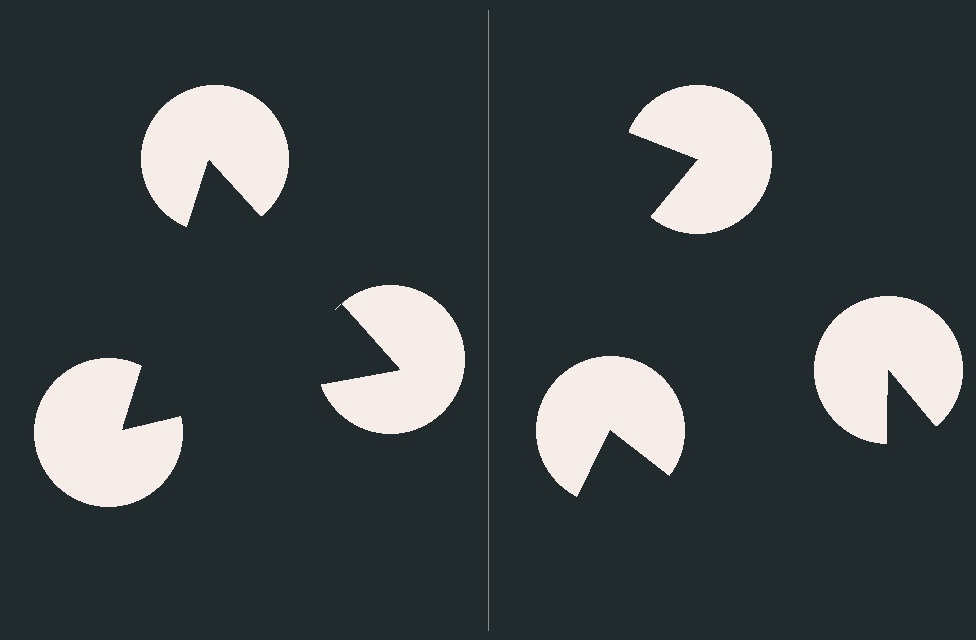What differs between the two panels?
The pac-man discs are positioned identically on both sides; only the wedge orientations differ. On the left they align to a triangle; on the right they are misaligned.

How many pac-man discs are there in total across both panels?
6 — 3 on each side.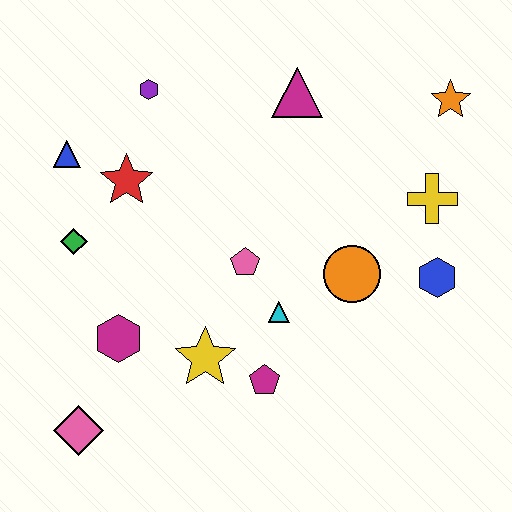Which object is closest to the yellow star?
The magenta pentagon is closest to the yellow star.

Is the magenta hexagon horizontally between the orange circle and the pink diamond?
Yes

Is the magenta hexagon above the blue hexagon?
No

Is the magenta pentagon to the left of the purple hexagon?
No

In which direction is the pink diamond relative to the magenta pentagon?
The pink diamond is to the left of the magenta pentagon.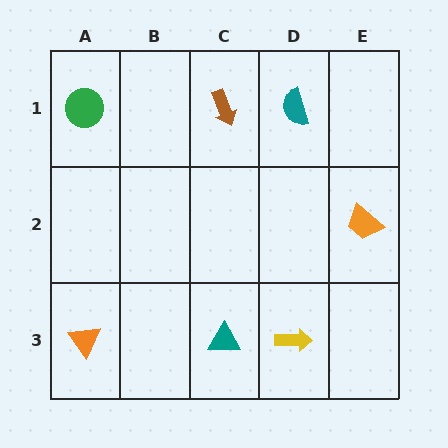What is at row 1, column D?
A teal semicircle.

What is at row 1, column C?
A brown arrow.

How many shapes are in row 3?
3 shapes.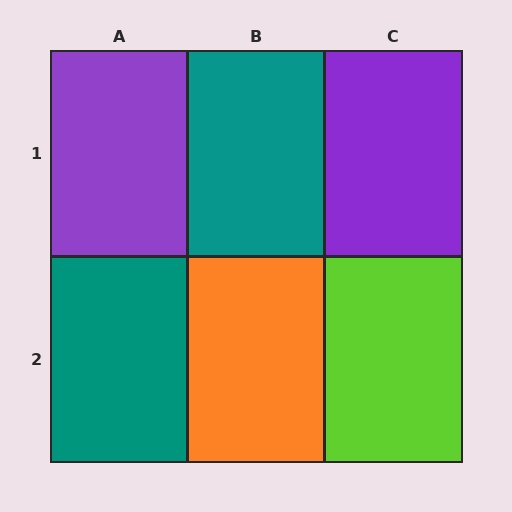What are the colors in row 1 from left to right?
Purple, teal, purple.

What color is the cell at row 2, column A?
Teal.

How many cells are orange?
1 cell is orange.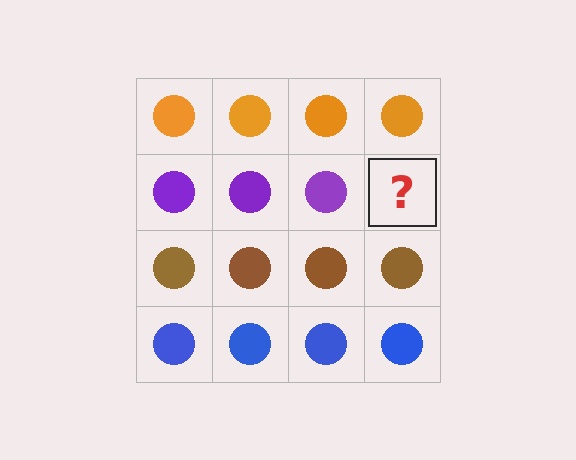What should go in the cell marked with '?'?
The missing cell should contain a purple circle.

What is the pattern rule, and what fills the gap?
The rule is that each row has a consistent color. The gap should be filled with a purple circle.